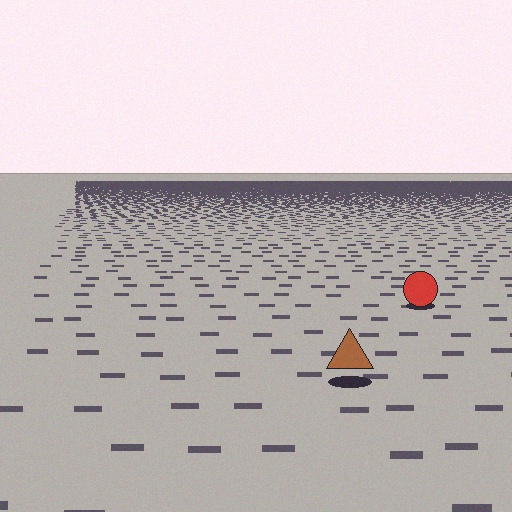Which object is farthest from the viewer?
The red circle is farthest from the viewer. It appears smaller and the ground texture around it is denser.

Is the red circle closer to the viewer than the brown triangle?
No. The brown triangle is closer — you can tell from the texture gradient: the ground texture is coarser near it.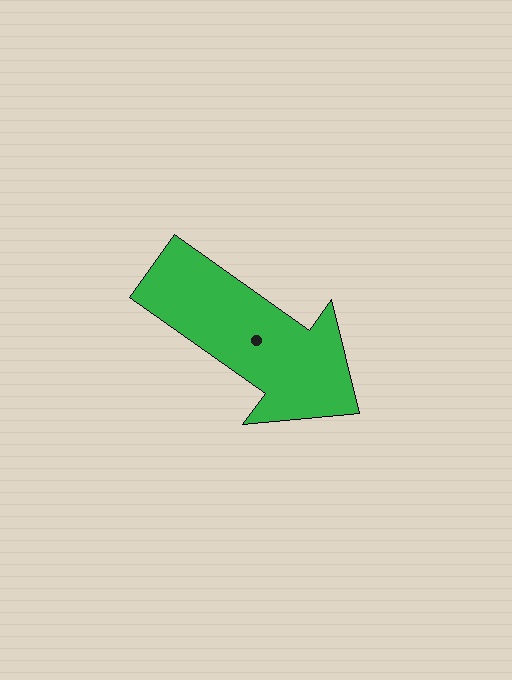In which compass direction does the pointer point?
Southeast.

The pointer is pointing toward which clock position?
Roughly 4 o'clock.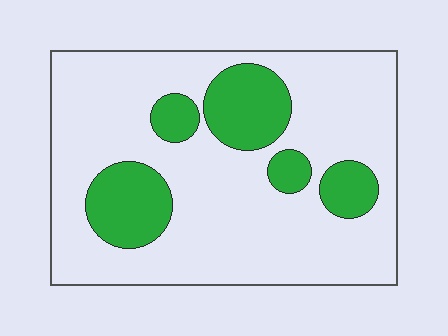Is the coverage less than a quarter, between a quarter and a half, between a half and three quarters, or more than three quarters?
Less than a quarter.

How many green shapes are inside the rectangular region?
5.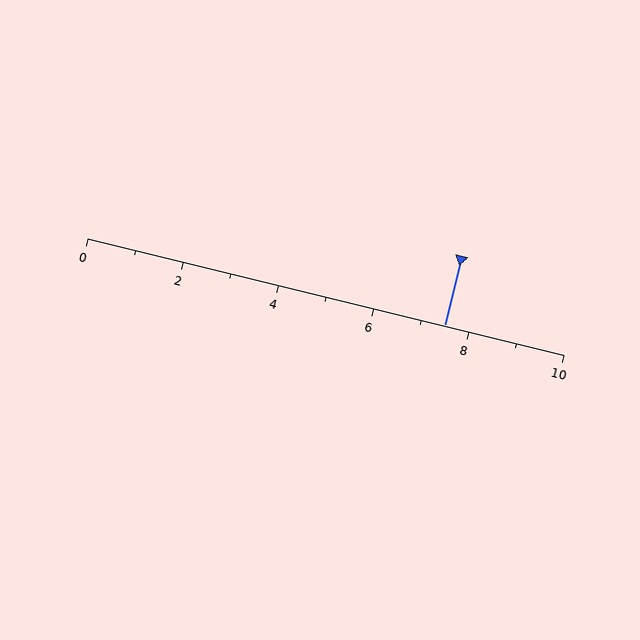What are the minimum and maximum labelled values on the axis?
The axis runs from 0 to 10.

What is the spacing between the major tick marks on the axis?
The major ticks are spaced 2 apart.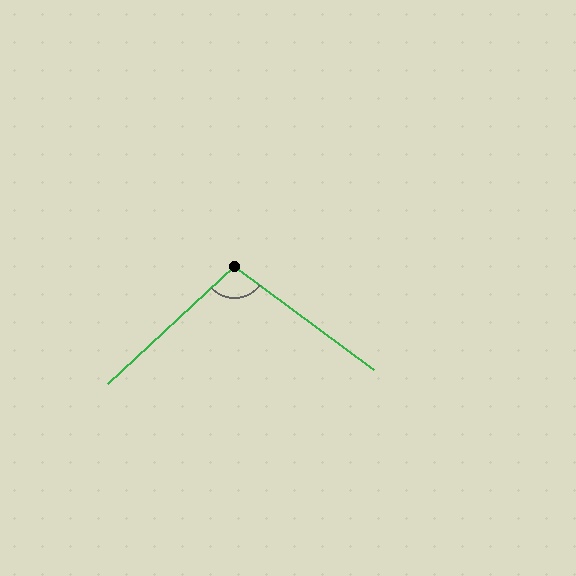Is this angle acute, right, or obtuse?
It is obtuse.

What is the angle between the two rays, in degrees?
Approximately 101 degrees.